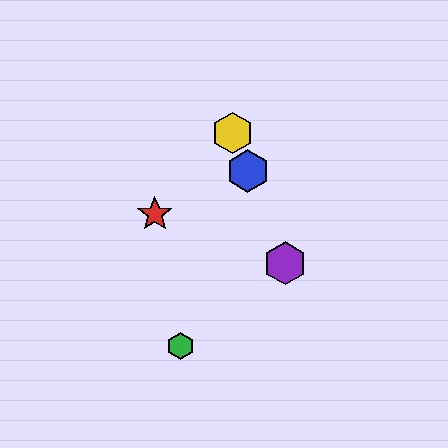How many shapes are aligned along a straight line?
3 shapes (the blue hexagon, the yellow hexagon, the purple hexagon) are aligned along a straight line.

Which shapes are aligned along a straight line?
The blue hexagon, the yellow hexagon, the purple hexagon are aligned along a straight line.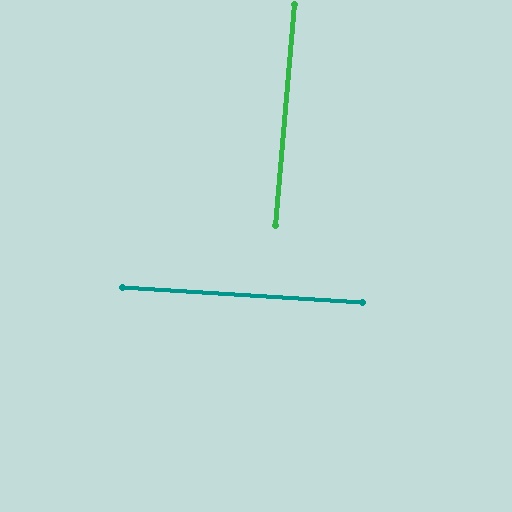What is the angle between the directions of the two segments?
Approximately 88 degrees.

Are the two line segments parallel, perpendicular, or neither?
Perpendicular — they meet at approximately 88°.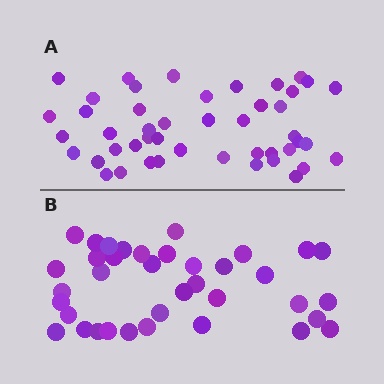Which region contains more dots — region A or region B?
Region A (the top region) has more dots.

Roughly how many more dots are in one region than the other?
Region A has roughly 8 or so more dots than region B.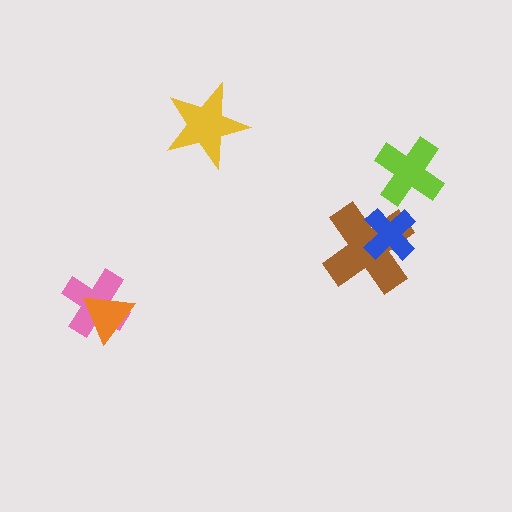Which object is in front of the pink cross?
The orange triangle is in front of the pink cross.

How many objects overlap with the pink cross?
1 object overlaps with the pink cross.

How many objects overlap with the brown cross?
1 object overlaps with the brown cross.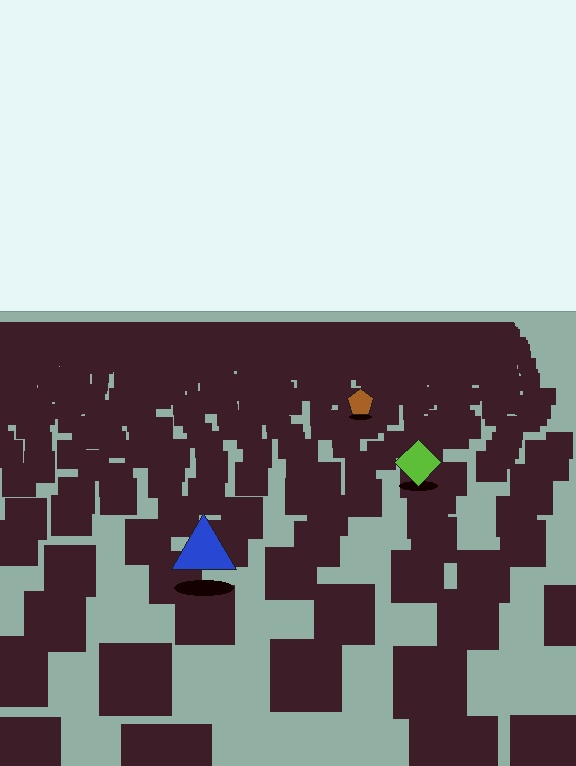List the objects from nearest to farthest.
From nearest to farthest: the blue triangle, the lime diamond, the brown pentagon.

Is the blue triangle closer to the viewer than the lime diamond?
Yes. The blue triangle is closer — you can tell from the texture gradient: the ground texture is coarser near it.